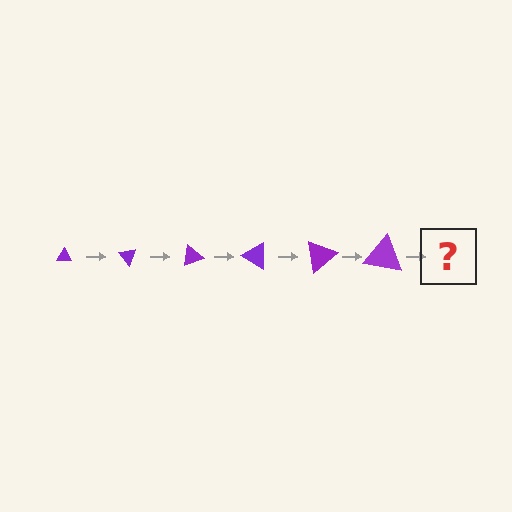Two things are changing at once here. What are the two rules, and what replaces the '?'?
The two rules are that the triangle grows larger each step and it rotates 50 degrees each step. The '?' should be a triangle, larger than the previous one and rotated 300 degrees from the start.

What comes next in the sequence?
The next element should be a triangle, larger than the previous one and rotated 300 degrees from the start.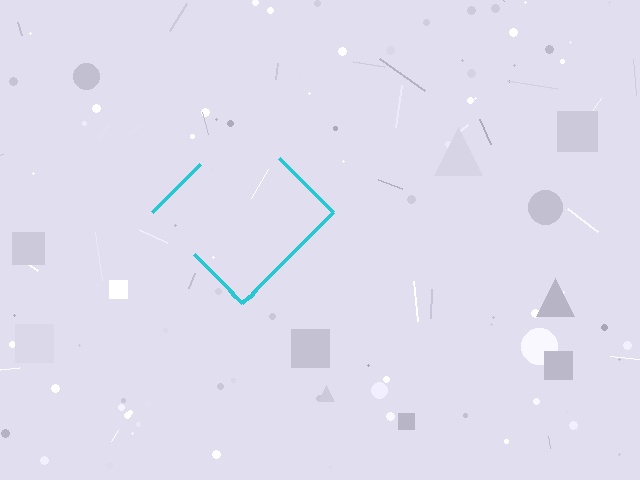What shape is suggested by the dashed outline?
The dashed outline suggests a diamond.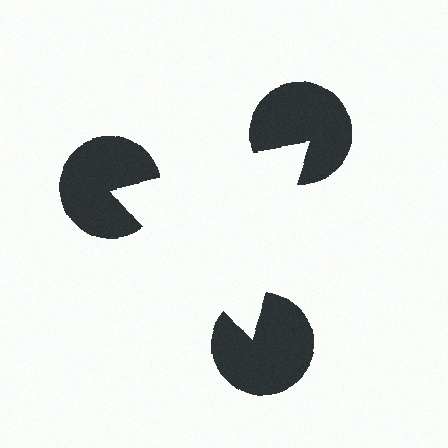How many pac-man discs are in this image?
There are 3 — one at each vertex of the illusory triangle.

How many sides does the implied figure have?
3 sides.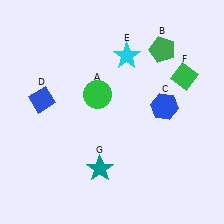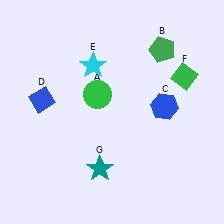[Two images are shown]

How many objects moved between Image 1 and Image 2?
1 object moved between the two images.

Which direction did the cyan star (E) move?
The cyan star (E) moved left.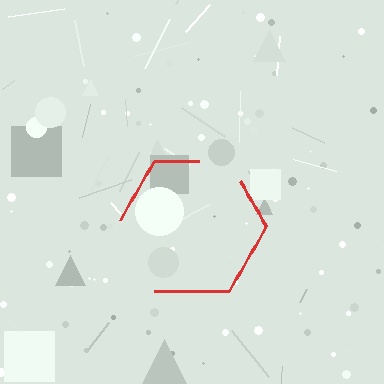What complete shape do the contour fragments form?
The contour fragments form a hexagon.